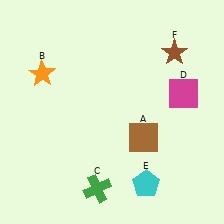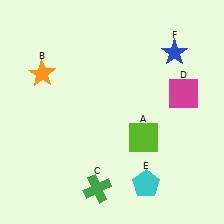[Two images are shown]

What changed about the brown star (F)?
In Image 1, F is brown. In Image 2, it changed to blue.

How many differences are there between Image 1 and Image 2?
There are 2 differences between the two images.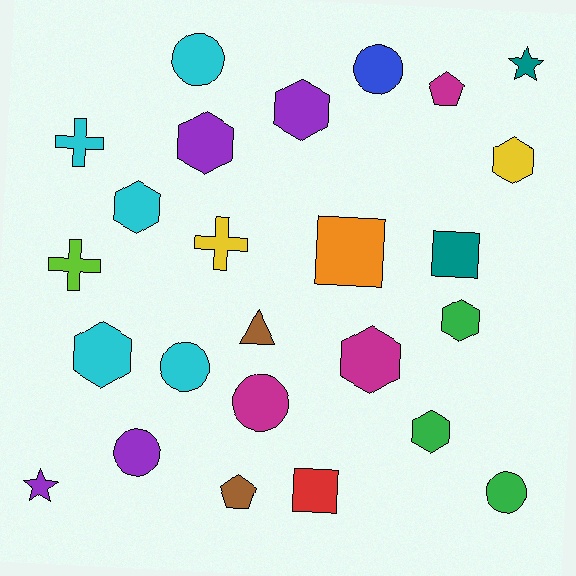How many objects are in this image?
There are 25 objects.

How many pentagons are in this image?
There are 2 pentagons.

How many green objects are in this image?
There are 3 green objects.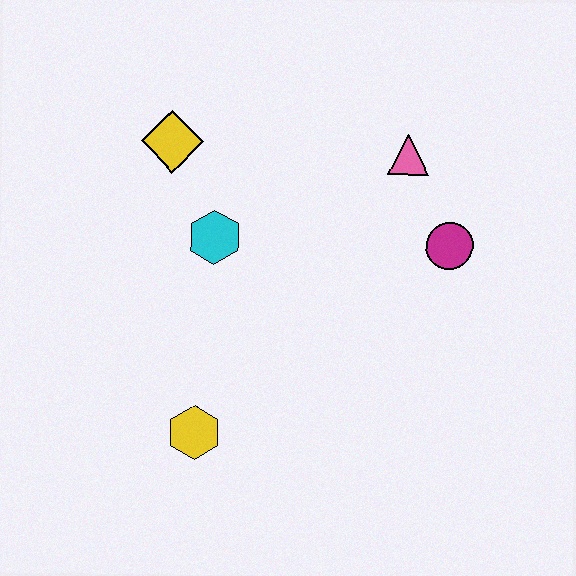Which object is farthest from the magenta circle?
The yellow hexagon is farthest from the magenta circle.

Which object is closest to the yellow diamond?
The cyan hexagon is closest to the yellow diamond.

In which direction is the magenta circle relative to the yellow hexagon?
The magenta circle is to the right of the yellow hexagon.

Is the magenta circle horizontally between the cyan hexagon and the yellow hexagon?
No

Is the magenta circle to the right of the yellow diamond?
Yes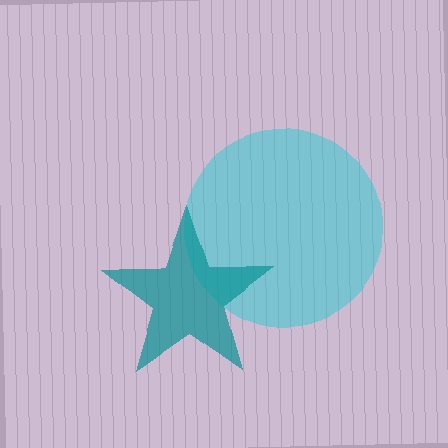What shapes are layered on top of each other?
The layered shapes are: a cyan circle, a teal star.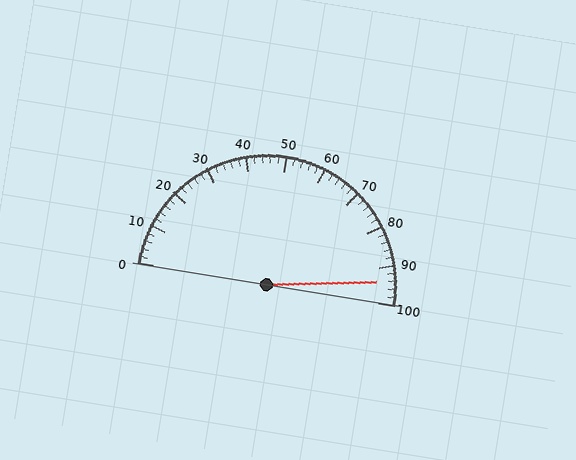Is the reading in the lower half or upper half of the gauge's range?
The reading is in the upper half of the range (0 to 100).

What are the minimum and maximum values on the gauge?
The gauge ranges from 0 to 100.